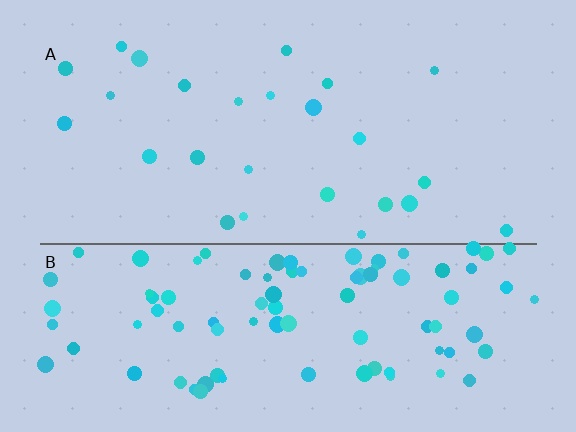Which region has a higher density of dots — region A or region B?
B (the bottom).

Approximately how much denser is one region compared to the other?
Approximately 3.8× — region B over region A.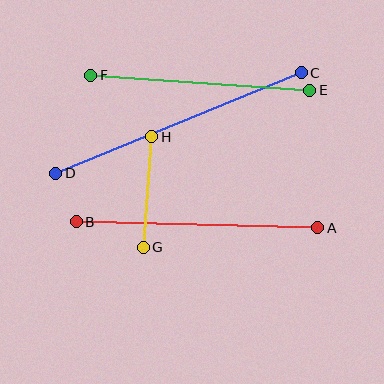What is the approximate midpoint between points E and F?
The midpoint is at approximately (200, 83) pixels.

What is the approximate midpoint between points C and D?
The midpoint is at approximately (178, 123) pixels.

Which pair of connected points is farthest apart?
Points C and D are farthest apart.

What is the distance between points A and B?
The distance is approximately 242 pixels.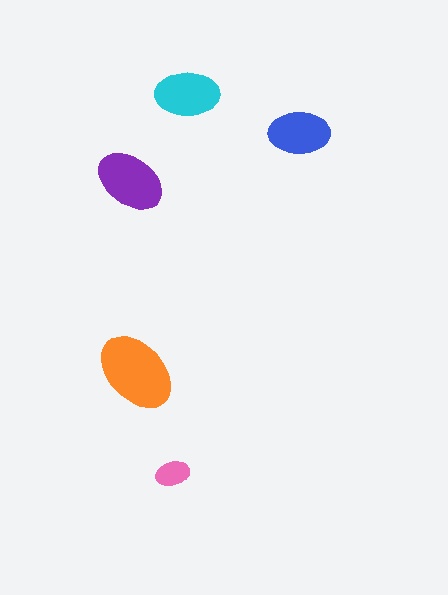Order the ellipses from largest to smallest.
the orange one, the purple one, the cyan one, the blue one, the pink one.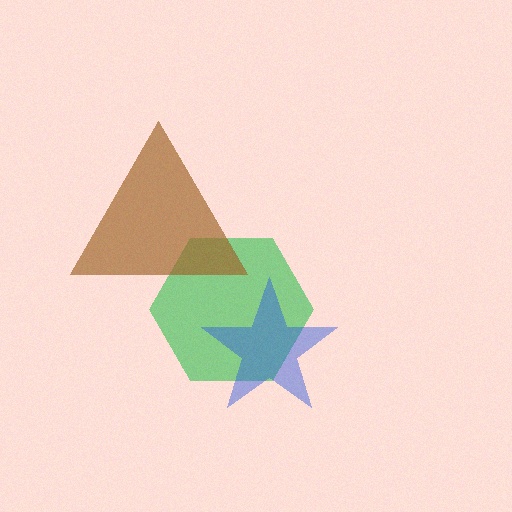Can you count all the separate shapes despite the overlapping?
Yes, there are 3 separate shapes.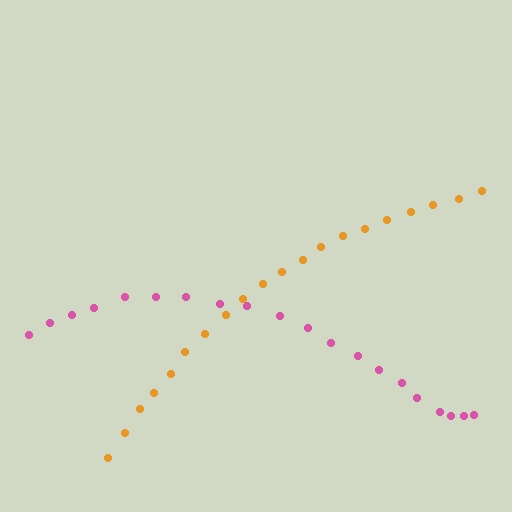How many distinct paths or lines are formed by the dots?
There are 2 distinct paths.